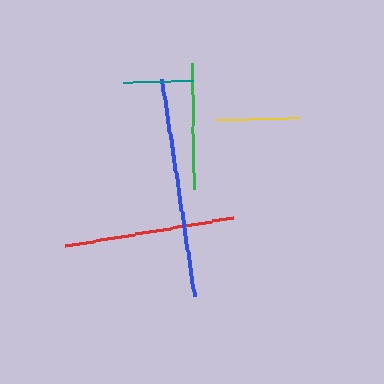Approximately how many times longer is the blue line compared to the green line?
The blue line is approximately 1.7 times the length of the green line.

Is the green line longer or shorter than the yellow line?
The green line is longer than the yellow line.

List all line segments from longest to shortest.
From longest to shortest: blue, red, green, yellow, teal.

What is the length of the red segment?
The red segment is approximately 170 pixels long.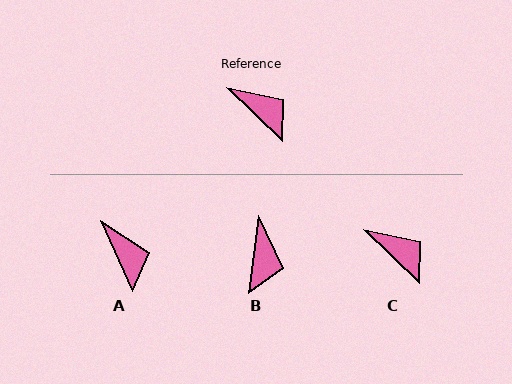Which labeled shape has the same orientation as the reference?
C.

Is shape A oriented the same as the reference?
No, it is off by about 22 degrees.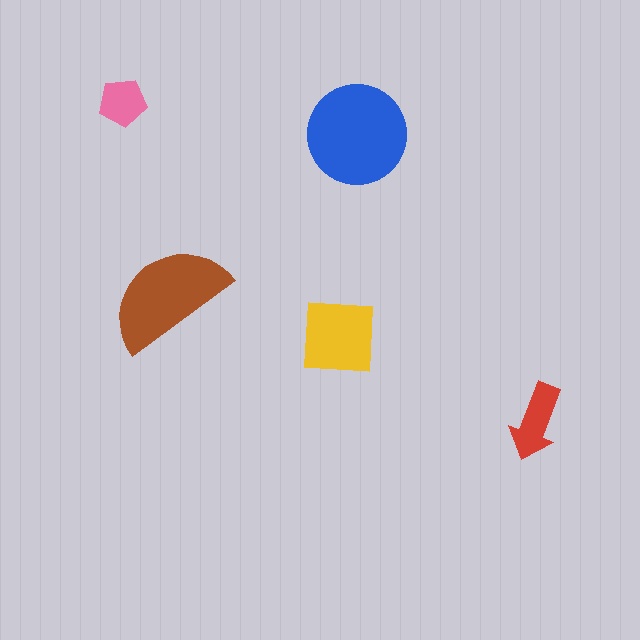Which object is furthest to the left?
The pink pentagon is leftmost.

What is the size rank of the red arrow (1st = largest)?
4th.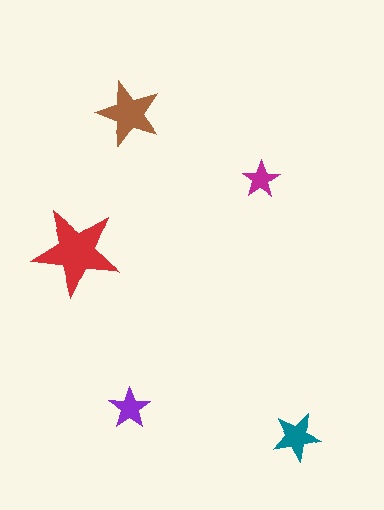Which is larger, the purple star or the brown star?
The brown one.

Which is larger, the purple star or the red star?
The red one.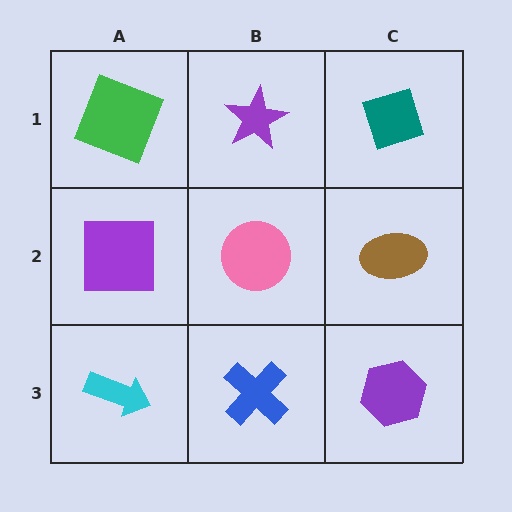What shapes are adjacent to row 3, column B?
A pink circle (row 2, column B), a cyan arrow (row 3, column A), a purple hexagon (row 3, column C).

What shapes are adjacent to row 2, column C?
A teal diamond (row 1, column C), a purple hexagon (row 3, column C), a pink circle (row 2, column B).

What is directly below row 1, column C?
A brown ellipse.